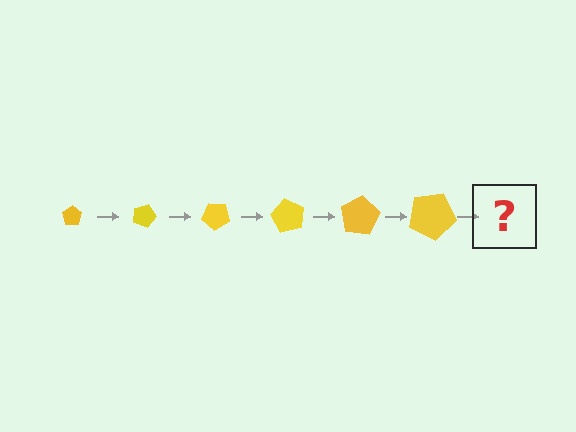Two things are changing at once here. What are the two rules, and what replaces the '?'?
The two rules are that the pentagon grows larger each step and it rotates 20 degrees each step. The '?' should be a pentagon, larger than the previous one and rotated 120 degrees from the start.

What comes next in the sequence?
The next element should be a pentagon, larger than the previous one and rotated 120 degrees from the start.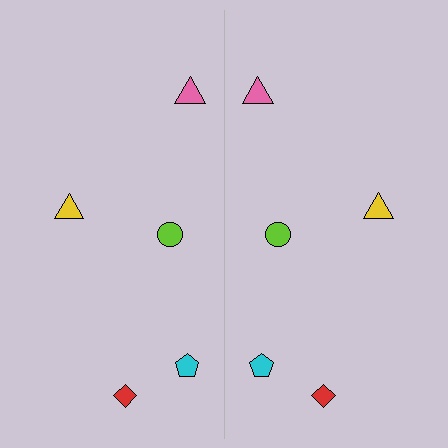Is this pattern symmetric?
Yes, this pattern has bilateral (reflection) symmetry.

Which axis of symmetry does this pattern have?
The pattern has a vertical axis of symmetry running through the center of the image.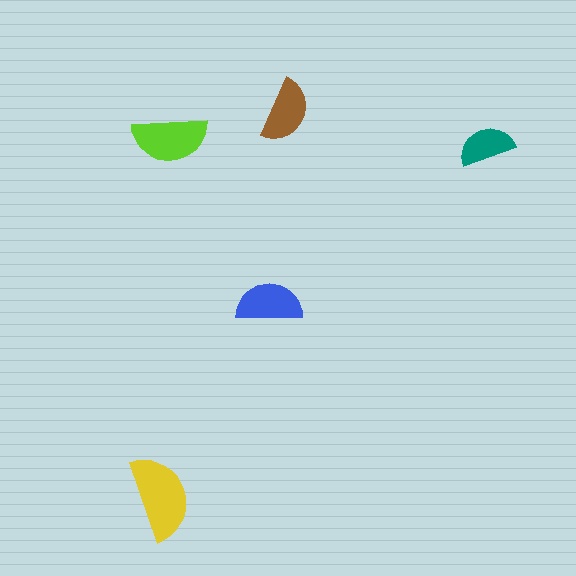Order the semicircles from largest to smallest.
the yellow one, the lime one, the blue one, the brown one, the teal one.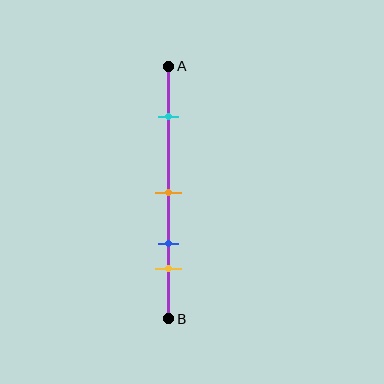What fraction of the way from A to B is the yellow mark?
The yellow mark is approximately 80% (0.8) of the way from A to B.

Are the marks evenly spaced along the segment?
No, the marks are not evenly spaced.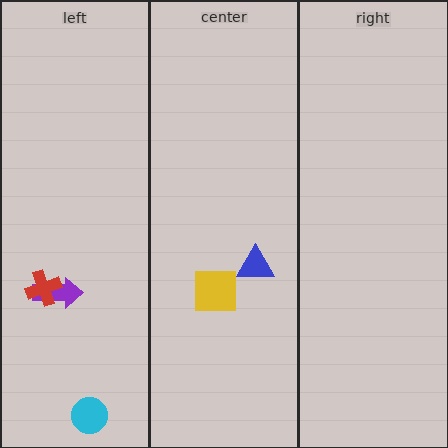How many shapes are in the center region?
2.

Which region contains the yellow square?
The center region.